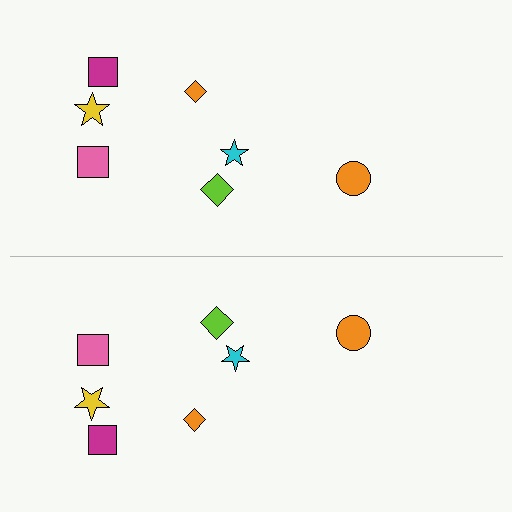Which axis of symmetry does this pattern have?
The pattern has a horizontal axis of symmetry running through the center of the image.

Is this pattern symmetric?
Yes, this pattern has bilateral (reflection) symmetry.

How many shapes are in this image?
There are 14 shapes in this image.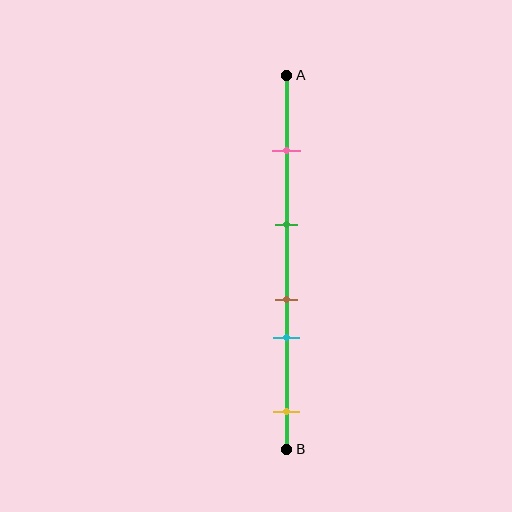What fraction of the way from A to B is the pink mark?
The pink mark is approximately 20% (0.2) of the way from A to B.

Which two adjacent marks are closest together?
The brown and cyan marks are the closest adjacent pair.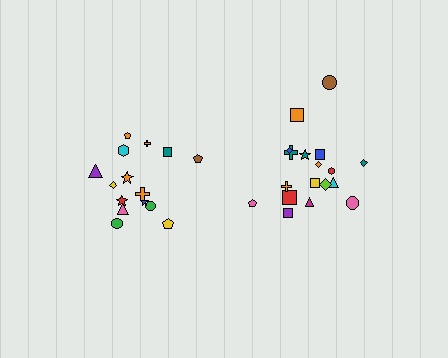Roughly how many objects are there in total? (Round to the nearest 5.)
Roughly 35 objects in total.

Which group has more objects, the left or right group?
The right group.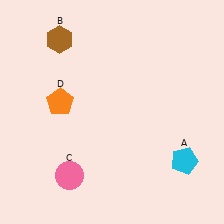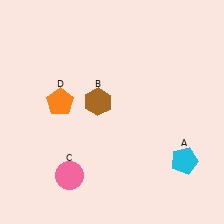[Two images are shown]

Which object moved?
The brown hexagon (B) moved down.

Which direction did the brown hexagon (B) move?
The brown hexagon (B) moved down.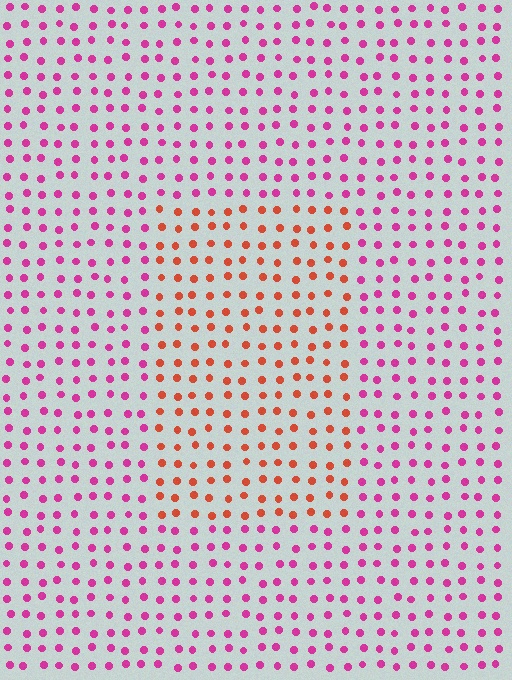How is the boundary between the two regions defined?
The boundary is defined purely by a slight shift in hue (about 48 degrees). Spacing, size, and orientation are identical on both sides.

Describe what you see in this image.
The image is filled with small magenta elements in a uniform arrangement. A rectangle-shaped region is visible where the elements are tinted to a slightly different hue, forming a subtle color boundary.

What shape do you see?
I see a rectangle.